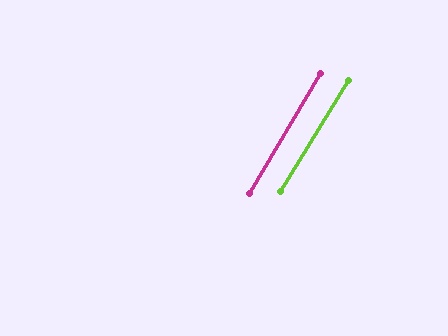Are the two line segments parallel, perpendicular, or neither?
Parallel — their directions differ by only 0.9°.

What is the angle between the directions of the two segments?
Approximately 1 degree.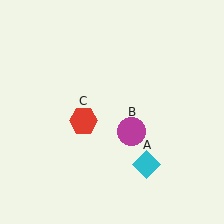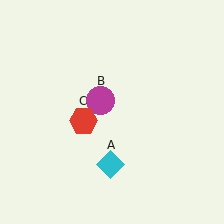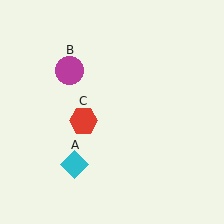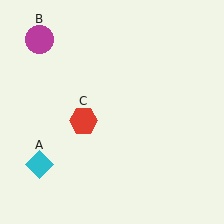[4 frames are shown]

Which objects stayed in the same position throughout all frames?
Red hexagon (object C) remained stationary.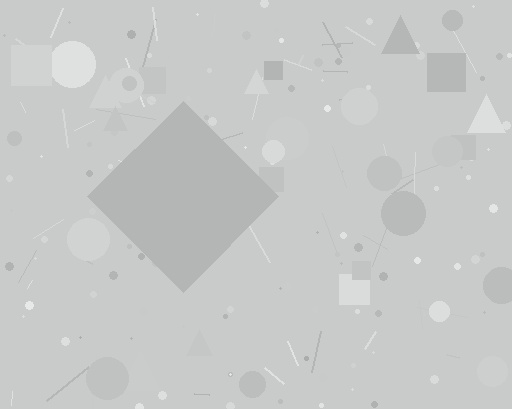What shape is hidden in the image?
A diamond is hidden in the image.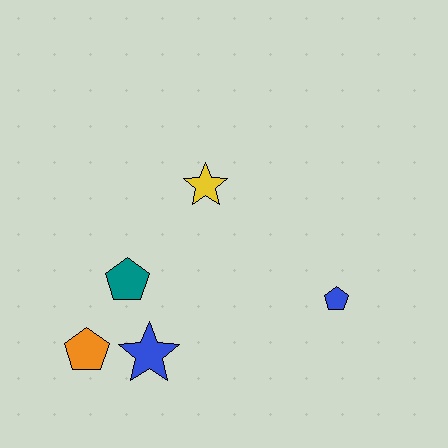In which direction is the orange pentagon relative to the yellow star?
The orange pentagon is below the yellow star.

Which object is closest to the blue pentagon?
The yellow star is closest to the blue pentagon.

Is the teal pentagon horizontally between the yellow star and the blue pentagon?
No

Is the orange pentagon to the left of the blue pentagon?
Yes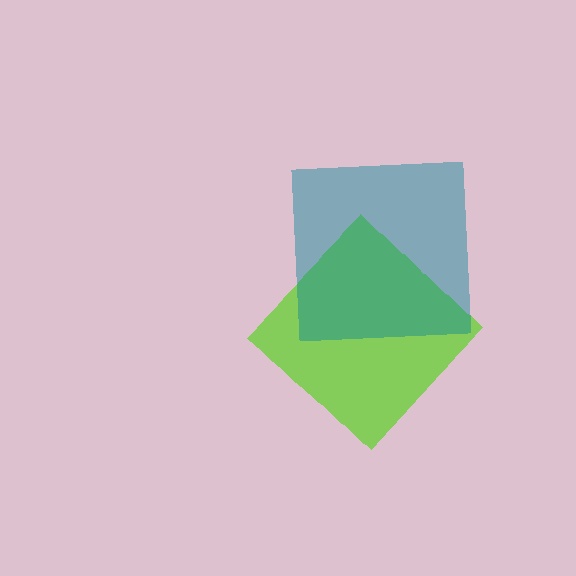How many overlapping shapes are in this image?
There are 2 overlapping shapes in the image.